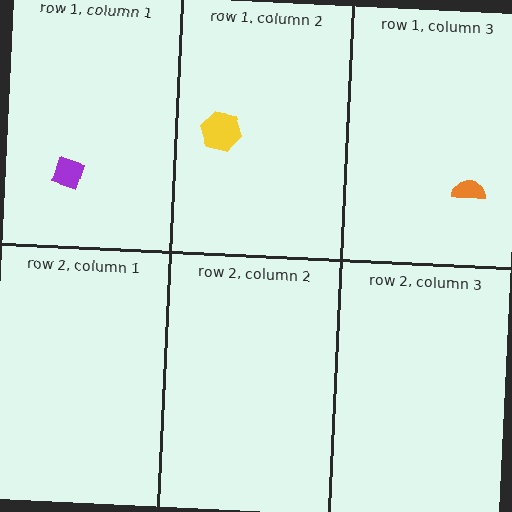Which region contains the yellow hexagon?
The row 1, column 2 region.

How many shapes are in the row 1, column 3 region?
1.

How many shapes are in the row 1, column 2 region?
1.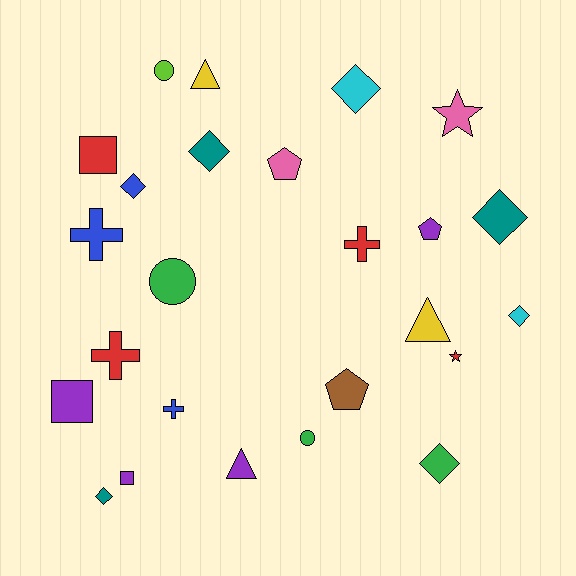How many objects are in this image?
There are 25 objects.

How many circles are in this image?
There are 3 circles.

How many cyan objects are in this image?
There are 2 cyan objects.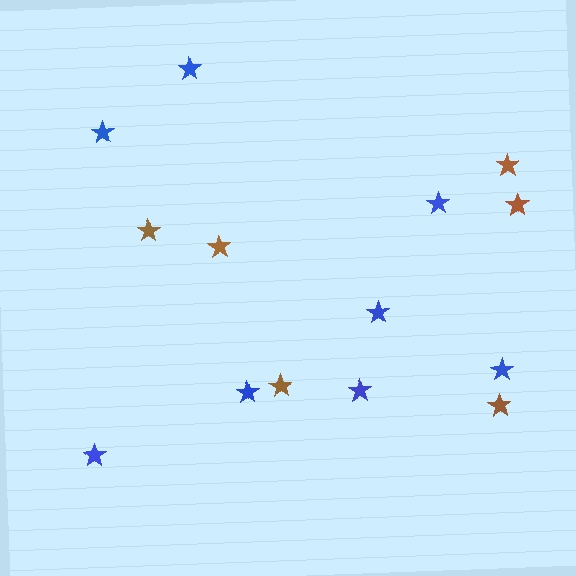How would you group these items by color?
There are 2 groups: one group of brown stars (6) and one group of blue stars (8).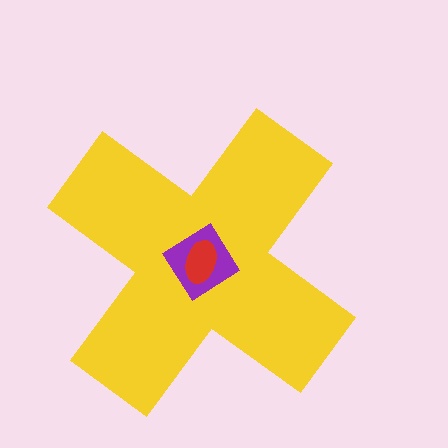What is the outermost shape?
The yellow cross.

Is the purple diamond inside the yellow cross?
Yes.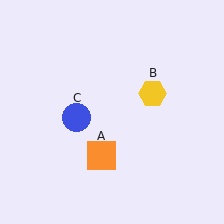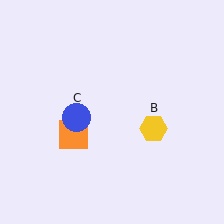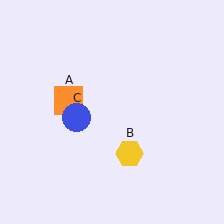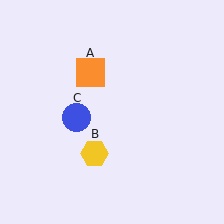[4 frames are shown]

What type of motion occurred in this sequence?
The orange square (object A), yellow hexagon (object B) rotated clockwise around the center of the scene.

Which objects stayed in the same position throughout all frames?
Blue circle (object C) remained stationary.